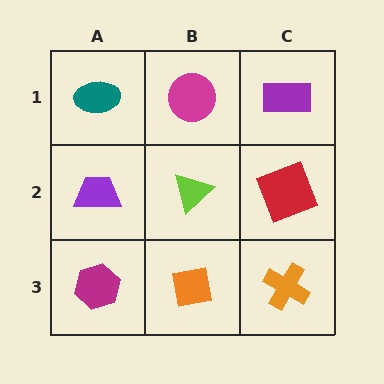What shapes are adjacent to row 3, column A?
A purple trapezoid (row 2, column A), an orange square (row 3, column B).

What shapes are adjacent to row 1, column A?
A purple trapezoid (row 2, column A), a magenta circle (row 1, column B).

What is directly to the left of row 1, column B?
A teal ellipse.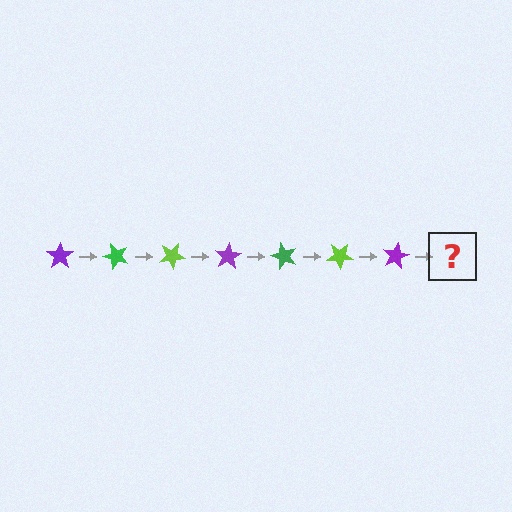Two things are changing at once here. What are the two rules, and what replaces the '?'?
The two rules are that it rotates 50 degrees each step and the color cycles through purple, green, and lime. The '?' should be a green star, rotated 350 degrees from the start.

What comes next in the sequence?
The next element should be a green star, rotated 350 degrees from the start.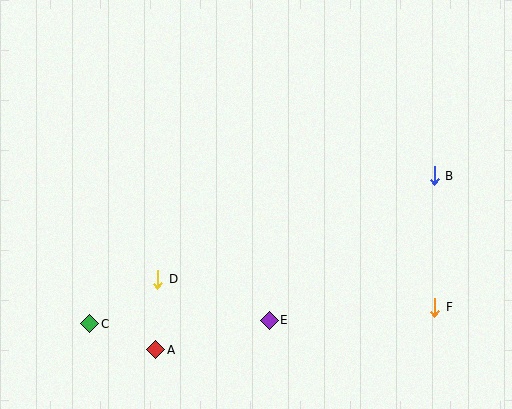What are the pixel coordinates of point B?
Point B is at (434, 176).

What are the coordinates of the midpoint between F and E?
The midpoint between F and E is at (352, 314).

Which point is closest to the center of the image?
Point E at (269, 320) is closest to the center.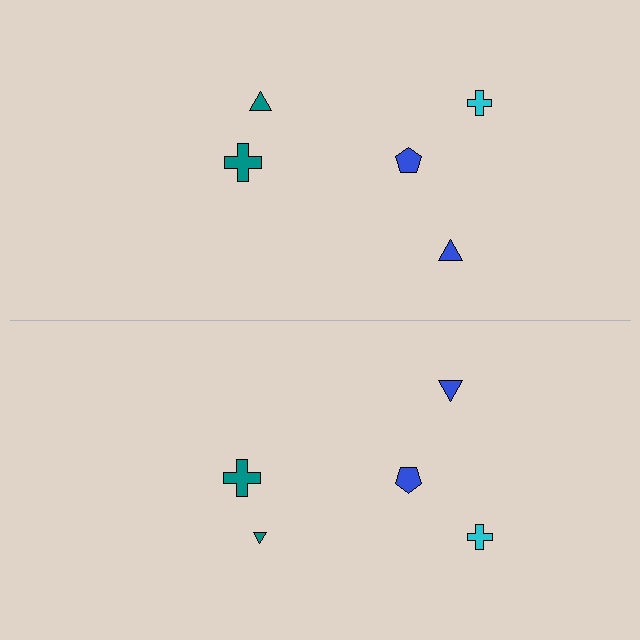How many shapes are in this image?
There are 10 shapes in this image.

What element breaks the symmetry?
The teal triangle on the bottom side has a different size than its mirror counterpart.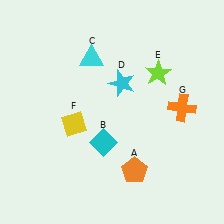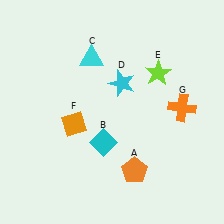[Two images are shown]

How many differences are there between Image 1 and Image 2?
There is 1 difference between the two images.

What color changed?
The diamond (F) changed from yellow in Image 1 to orange in Image 2.